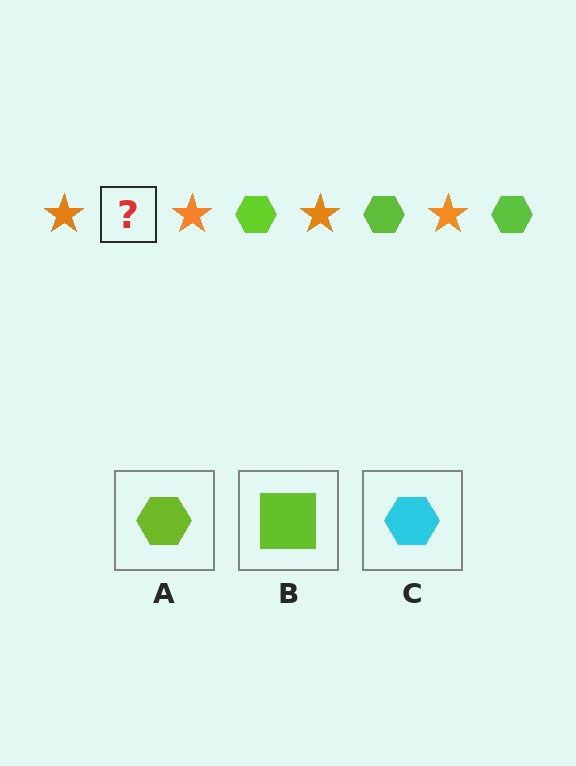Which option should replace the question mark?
Option A.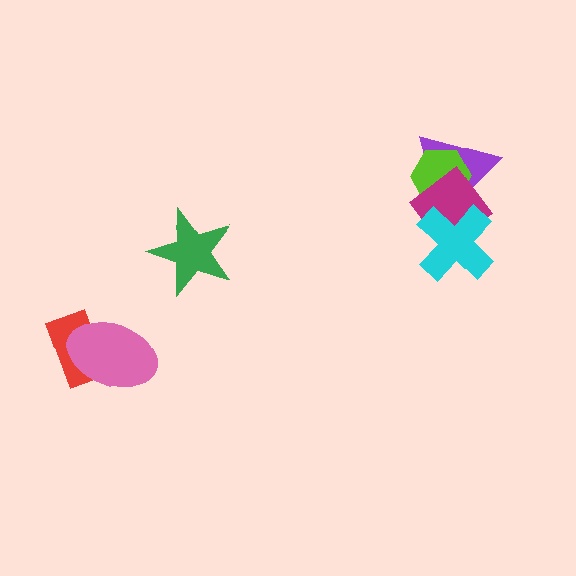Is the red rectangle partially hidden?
Yes, it is partially covered by another shape.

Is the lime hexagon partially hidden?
Yes, it is partially covered by another shape.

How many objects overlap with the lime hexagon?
2 objects overlap with the lime hexagon.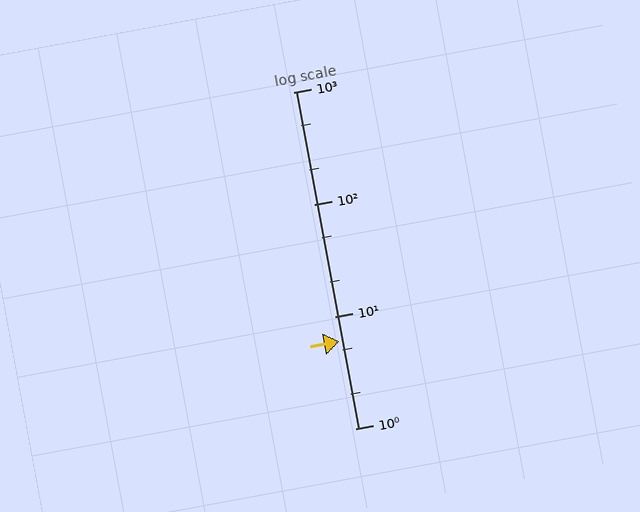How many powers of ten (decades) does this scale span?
The scale spans 3 decades, from 1 to 1000.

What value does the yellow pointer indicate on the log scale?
The pointer indicates approximately 6.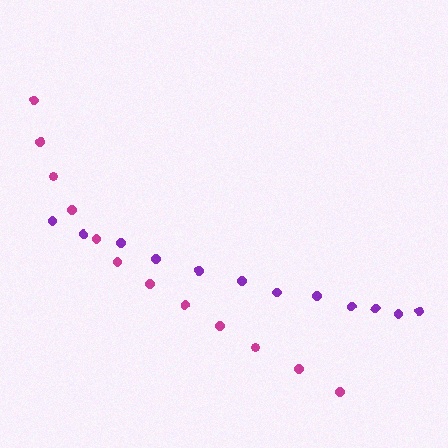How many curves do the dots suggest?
There are 2 distinct paths.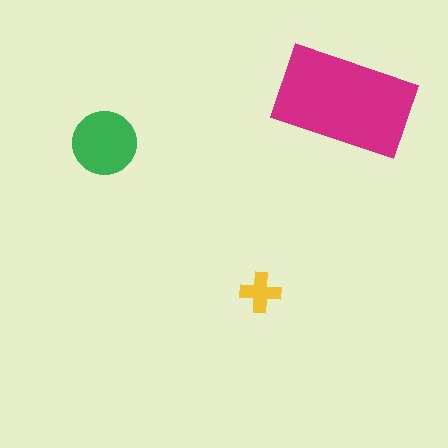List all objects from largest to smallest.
The magenta rectangle, the green circle, the yellow cross.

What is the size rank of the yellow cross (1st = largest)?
3rd.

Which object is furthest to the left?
The green circle is leftmost.